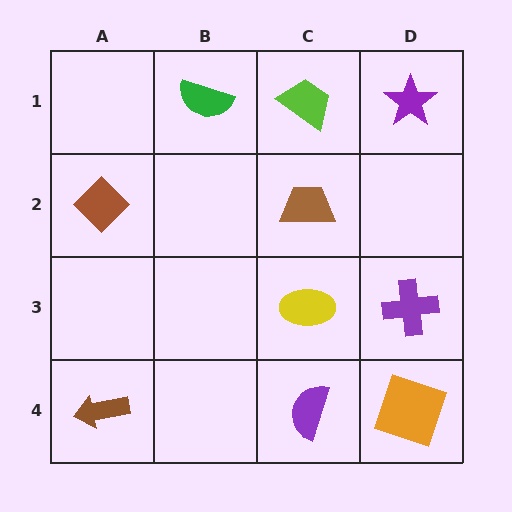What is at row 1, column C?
A lime trapezoid.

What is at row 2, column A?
A brown diamond.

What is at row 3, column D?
A purple cross.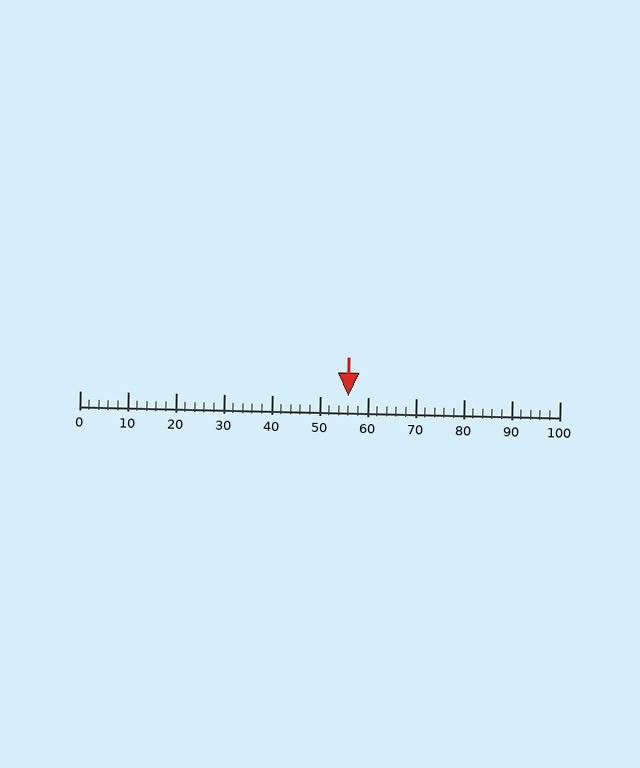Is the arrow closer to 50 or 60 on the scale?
The arrow is closer to 60.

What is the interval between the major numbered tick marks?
The major tick marks are spaced 10 units apart.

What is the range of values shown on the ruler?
The ruler shows values from 0 to 100.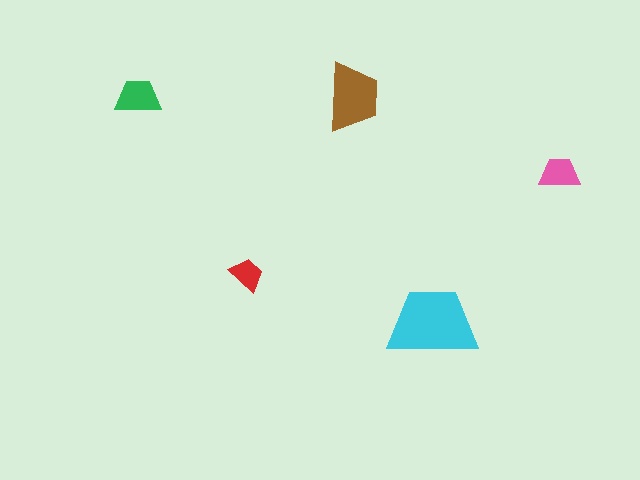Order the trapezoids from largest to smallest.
the cyan one, the brown one, the green one, the pink one, the red one.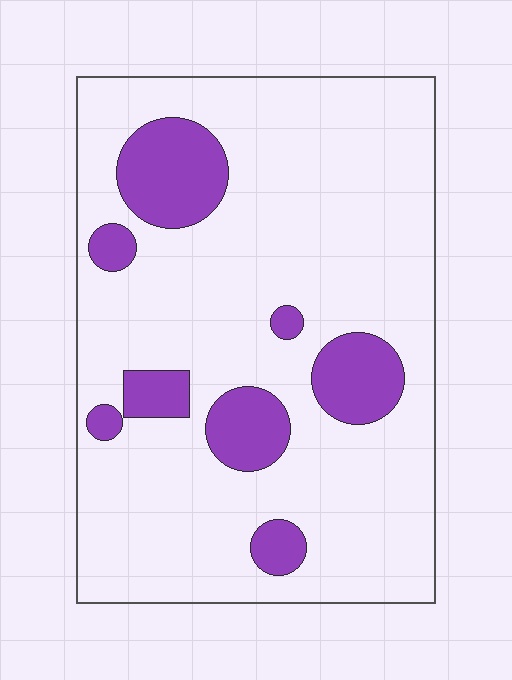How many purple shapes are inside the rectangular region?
8.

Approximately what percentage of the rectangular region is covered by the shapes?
Approximately 15%.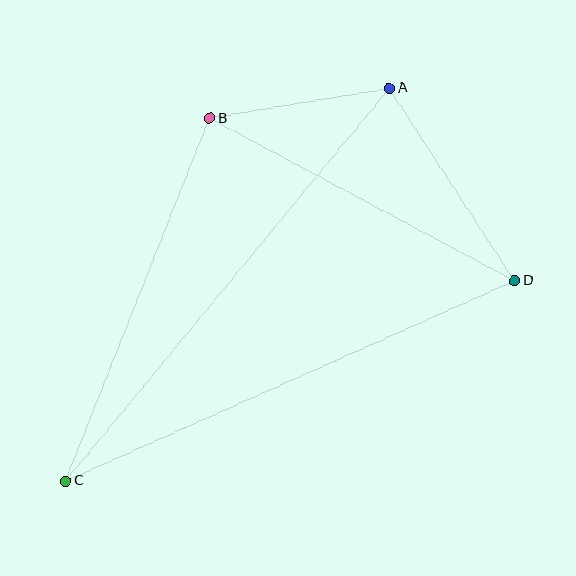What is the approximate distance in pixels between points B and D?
The distance between B and D is approximately 345 pixels.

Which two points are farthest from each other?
Points A and C are farthest from each other.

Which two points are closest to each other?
Points A and B are closest to each other.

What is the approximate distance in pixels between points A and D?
The distance between A and D is approximately 229 pixels.